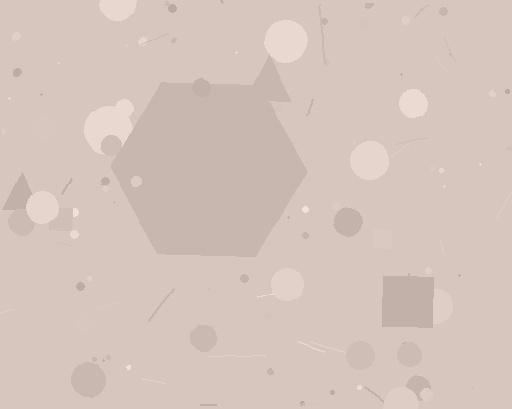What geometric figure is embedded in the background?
A hexagon is embedded in the background.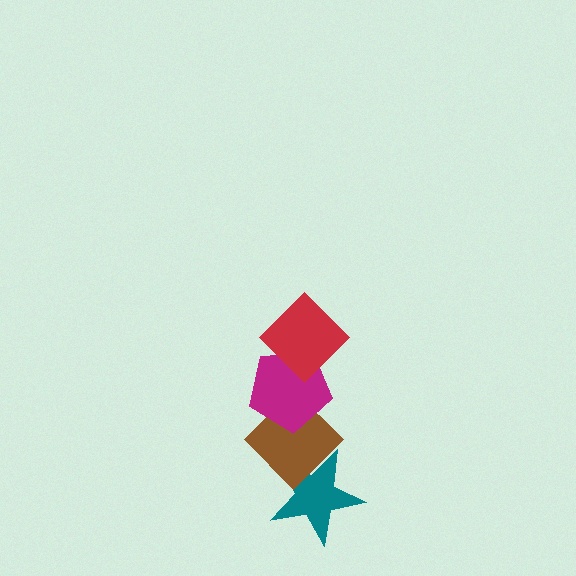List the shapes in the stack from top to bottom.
From top to bottom: the red diamond, the magenta pentagon, the brown diamond, the teal star.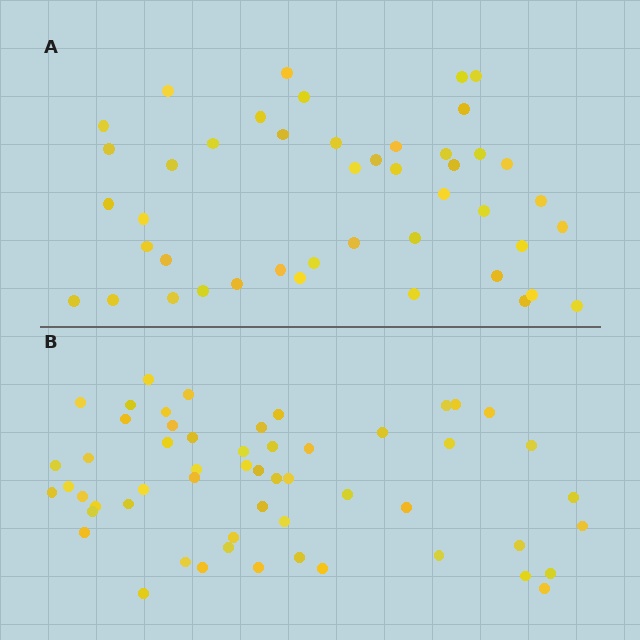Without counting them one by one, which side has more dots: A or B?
Region B (the bottom region) has more dots.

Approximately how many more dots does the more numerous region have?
Region B has roughly 10 or so more dots than region A.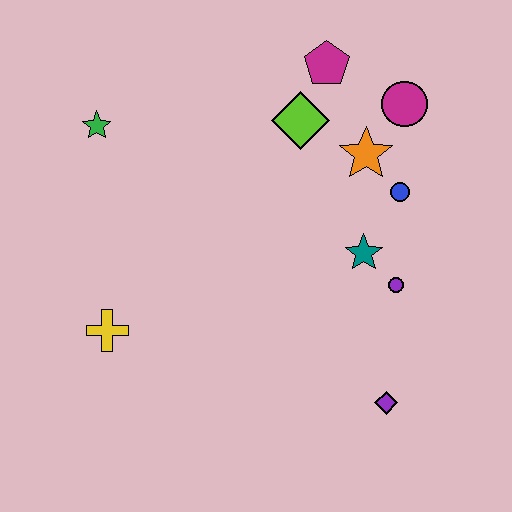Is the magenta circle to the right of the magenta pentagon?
Yes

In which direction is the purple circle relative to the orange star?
The purple circle is below the orange star.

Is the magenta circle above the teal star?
Yes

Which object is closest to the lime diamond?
The magenta pentagon is closest to the lime diamond.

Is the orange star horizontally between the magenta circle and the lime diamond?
Yes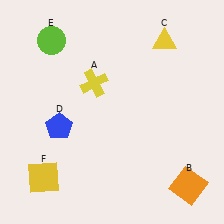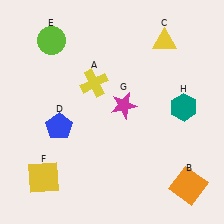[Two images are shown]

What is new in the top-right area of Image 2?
A teal hexagon (H) was added in the top-right area of Image 2.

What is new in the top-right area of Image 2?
A magenta star (G) was added in the top-right area of Image 2.